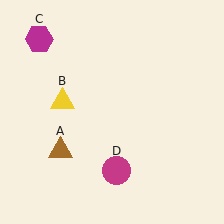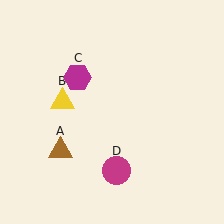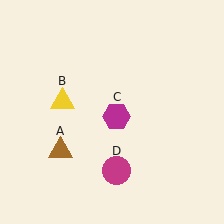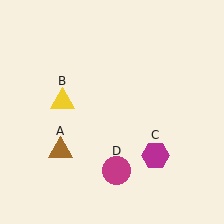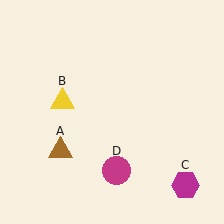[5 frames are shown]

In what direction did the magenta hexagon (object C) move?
The magenta hexagon (object C) moved down and to the right.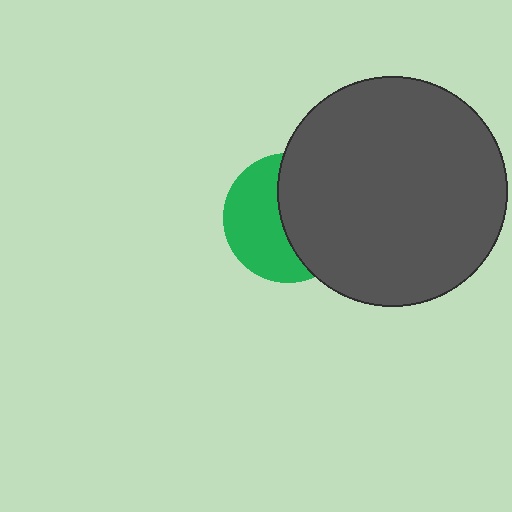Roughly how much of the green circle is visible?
About half of it is visible (roughly 49%).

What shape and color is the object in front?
The object in front is a dark gray circle.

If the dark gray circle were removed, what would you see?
You would see the complete green circle.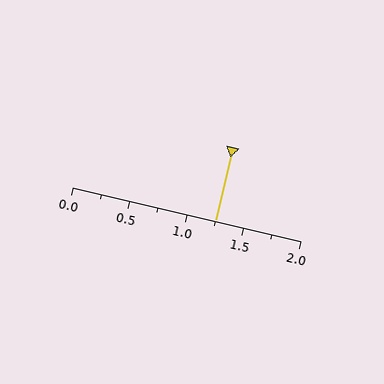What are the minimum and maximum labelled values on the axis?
The axis runs from 0.0 to 2.0.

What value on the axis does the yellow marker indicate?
The marker indicates approximately 1.25.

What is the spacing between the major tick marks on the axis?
The major ticks are spaced 0.5 apart.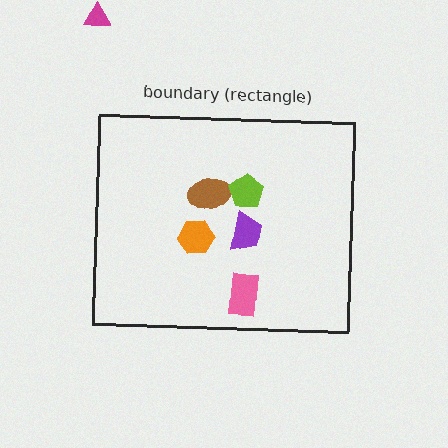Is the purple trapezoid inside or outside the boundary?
Inside.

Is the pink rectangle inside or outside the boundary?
Inside.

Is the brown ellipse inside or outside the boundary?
Inside.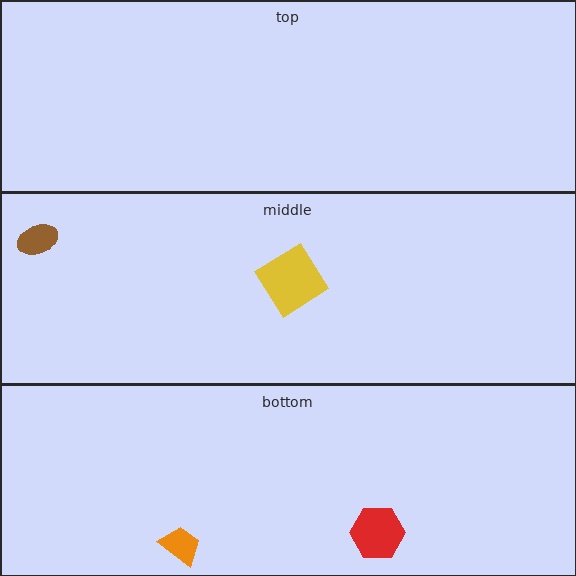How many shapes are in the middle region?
2.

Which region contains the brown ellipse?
The middle region.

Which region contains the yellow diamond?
The middle region.